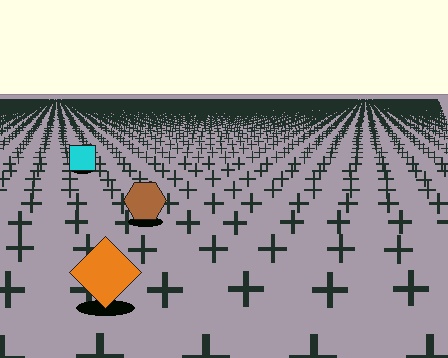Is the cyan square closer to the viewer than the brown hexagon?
No. The brown hexagon is closer — you can tell from the texture gradient: the ground texture is coarser near it.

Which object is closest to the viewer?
The orange diamond is closest. The texture marks near it are larger and more spread out.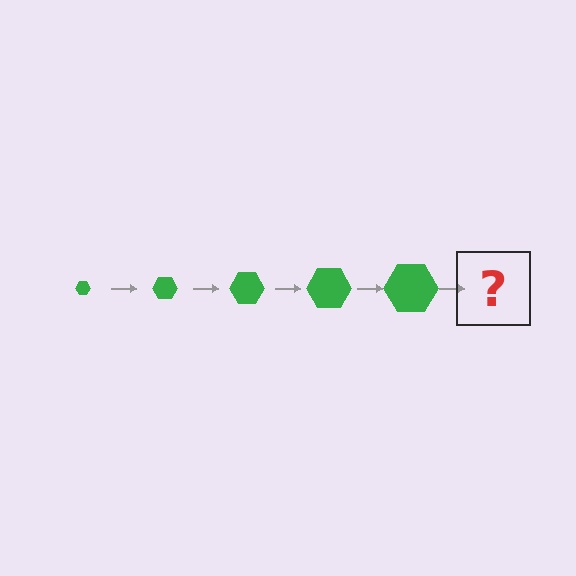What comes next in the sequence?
The next element should be a green hexagon, larger than the previous one.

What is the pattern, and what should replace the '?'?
The pattern is that the hexagon gets progressively larger each step. The '?' should be a green hexagon, larger than the previous one.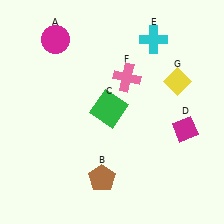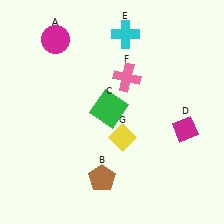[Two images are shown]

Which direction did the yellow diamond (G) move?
The yellow diamond (G) moved down.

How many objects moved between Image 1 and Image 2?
2 objects moved between the two images.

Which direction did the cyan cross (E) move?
The cyan cross (E) moved left.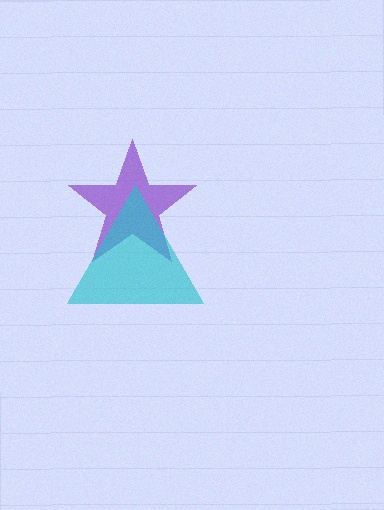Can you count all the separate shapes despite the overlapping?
Yes, there are 2 separate shapes.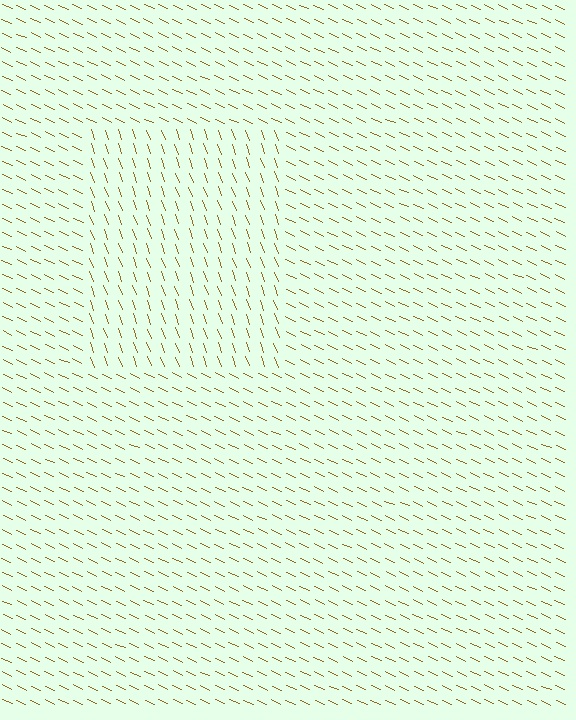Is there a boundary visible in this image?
Yes, there is a texture boundary formed by a change in line orientation.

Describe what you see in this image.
The image is filled with small brown line segments. A rectangle region in the image has lines oriented differently from the surrounding lines, creating a visible texture boundary.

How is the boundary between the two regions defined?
The boundary is defined purely by a change in line orientation (approximately 45 degrees difference). All lines are the same color and thickness.